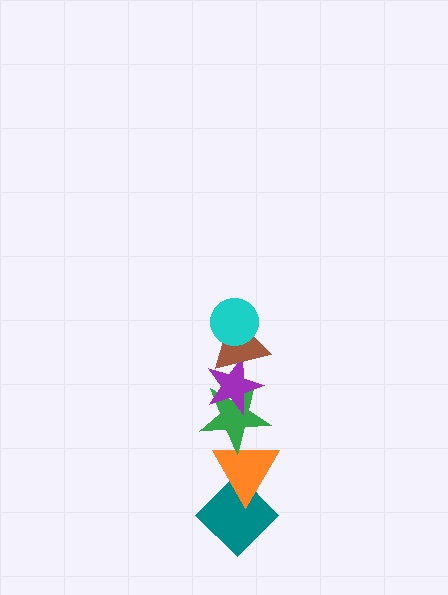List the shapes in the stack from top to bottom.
From top to bottom: the cyan circle, the brown triangle, the purple star, the green star, the orange triangle, the teal diamond.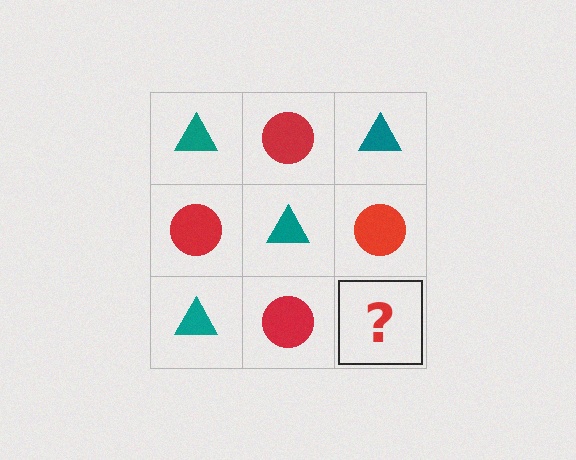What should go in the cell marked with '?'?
The missing cell should contain a teal triangle.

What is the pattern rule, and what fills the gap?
The rule is that it alternates teal triangle and red circle in a checkerboard pattern. The gap should be filled with a teal triangle.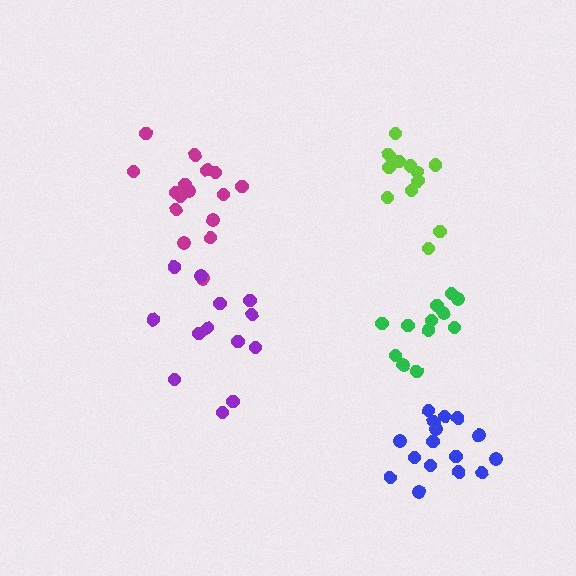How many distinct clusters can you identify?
There are 5 distinct clusters.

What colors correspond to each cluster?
The clusters are colored: blue, magenta, purple, green, lime.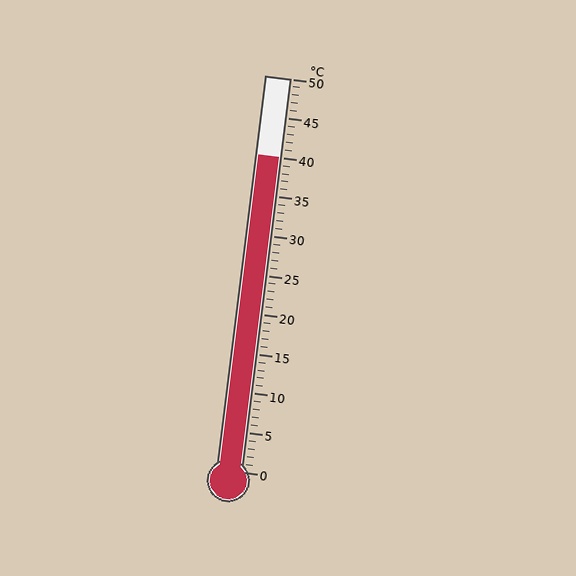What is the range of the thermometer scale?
The thermometer scale ranges from 0°C to 50°C.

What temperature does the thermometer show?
The thermometer shows approximately 40°C.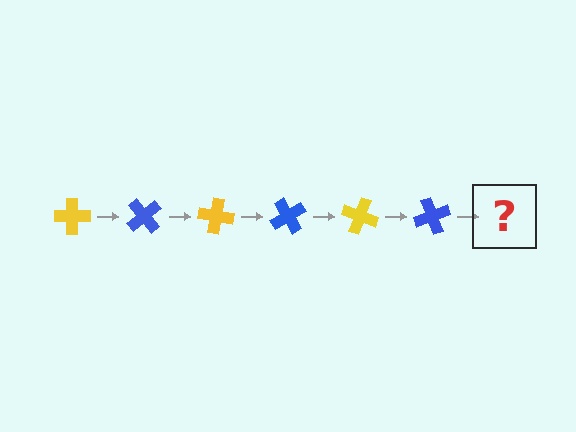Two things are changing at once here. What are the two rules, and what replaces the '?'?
The two rules are that it rotates 50 degrees each step and the color cycles through yellow and blue. The '?' should be a yellow cross, rotated 300 degrees from the start.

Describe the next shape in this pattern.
It should be a yellow cross, rotated 300 degrees from the start.